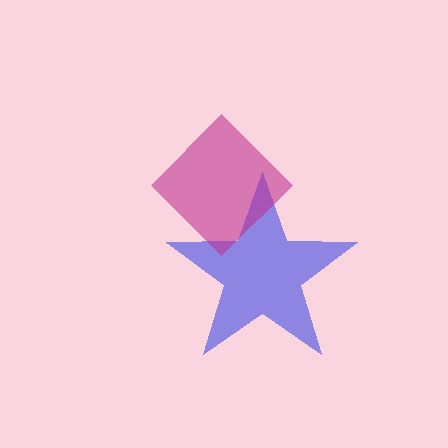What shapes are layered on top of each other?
The layered shapes are: a blue star, a magenta diamond.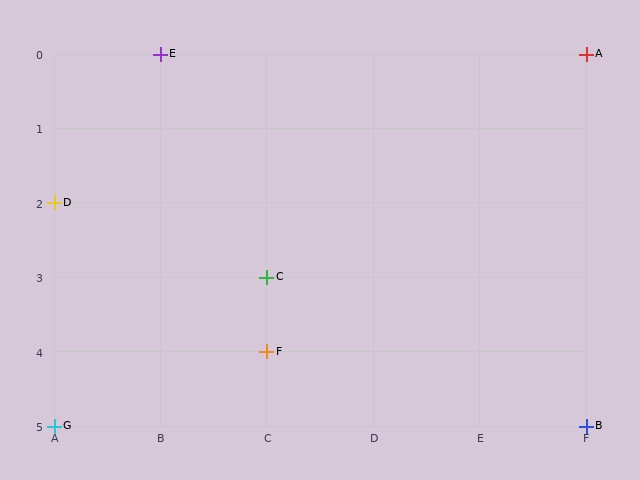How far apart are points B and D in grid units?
Points B and D are 5 columns and 3 rows apart (about 5.8 grid units diagonally).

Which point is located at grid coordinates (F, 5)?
Point B is at (F, 5).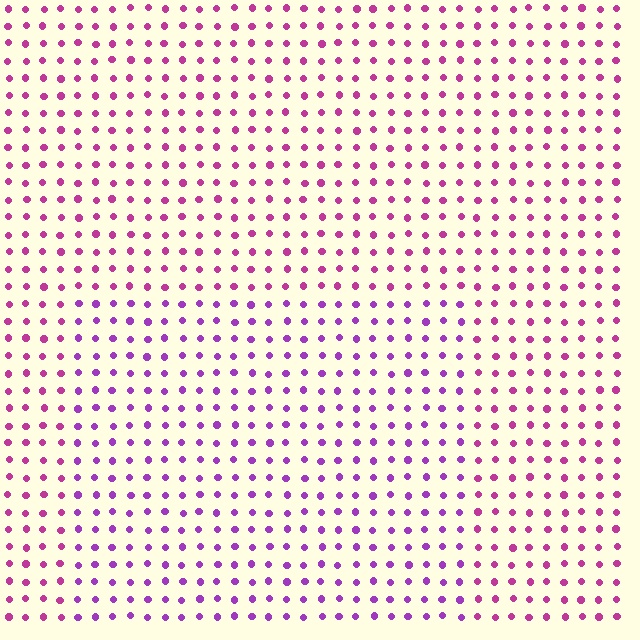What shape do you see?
I see a rectangle.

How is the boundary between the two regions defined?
The boundary is defined purely by a slight shift in hue (about 31 degrees). Spacing, size, and orientation are identical on both sides.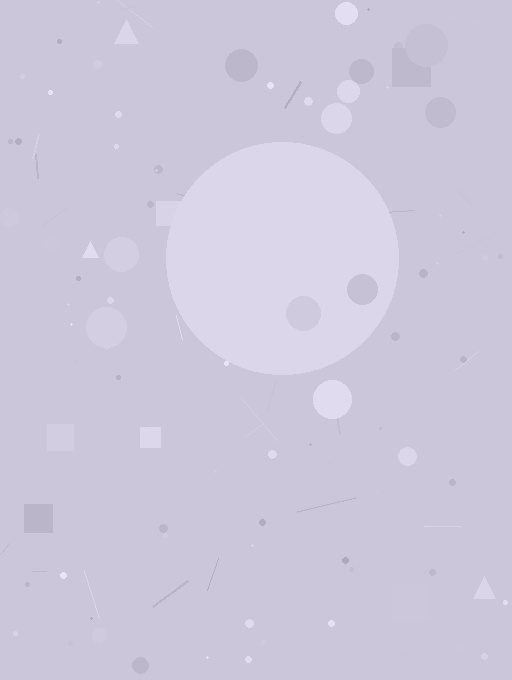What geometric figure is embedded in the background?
A circle is embedded in the background.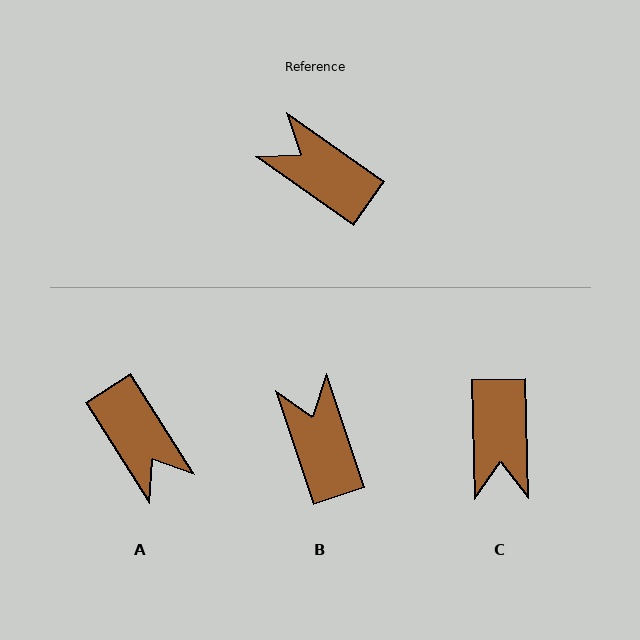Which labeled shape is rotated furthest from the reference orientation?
A, about 158 degrees away.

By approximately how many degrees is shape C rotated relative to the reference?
Approximately 127 degrees counter-clockwise.